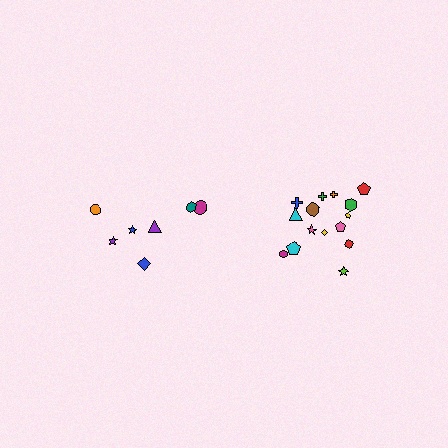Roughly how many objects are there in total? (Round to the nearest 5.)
Roughly 20 objects in total.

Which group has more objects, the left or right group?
The right group.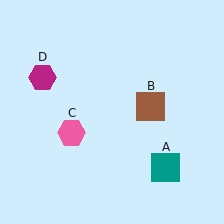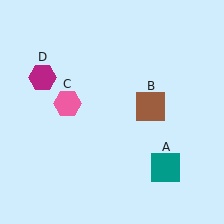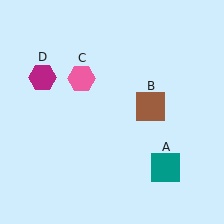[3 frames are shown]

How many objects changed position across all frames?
1 object changed position: pink hexagon (object C).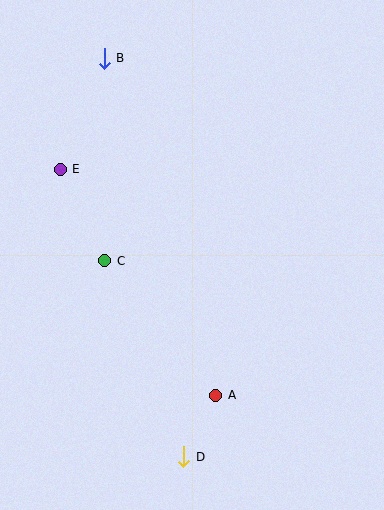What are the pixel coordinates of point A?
Point A is at (216, 395).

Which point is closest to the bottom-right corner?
Point A is closest to the bottom-right corner.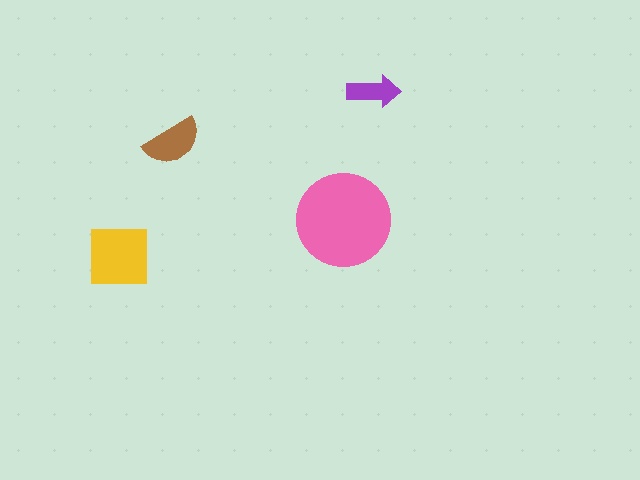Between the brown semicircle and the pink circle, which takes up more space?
The pink circle.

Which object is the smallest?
The purple arrow.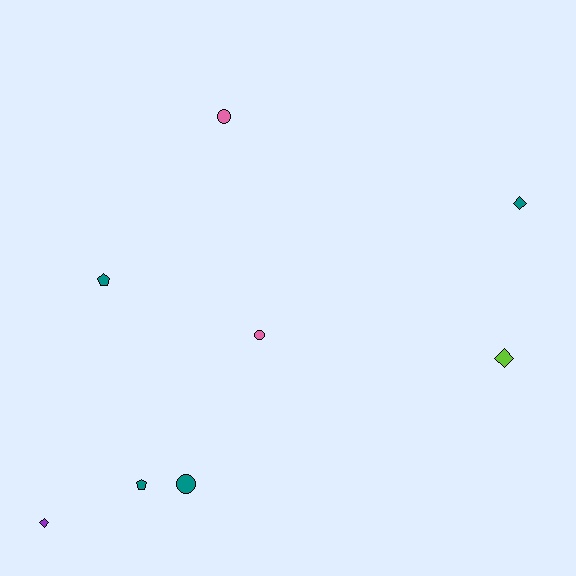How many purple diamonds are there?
There is 1 purple diamond.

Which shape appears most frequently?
Diamond, with 3 objects.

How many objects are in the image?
There are 8 objects.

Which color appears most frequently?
Teal, with 4 objects.